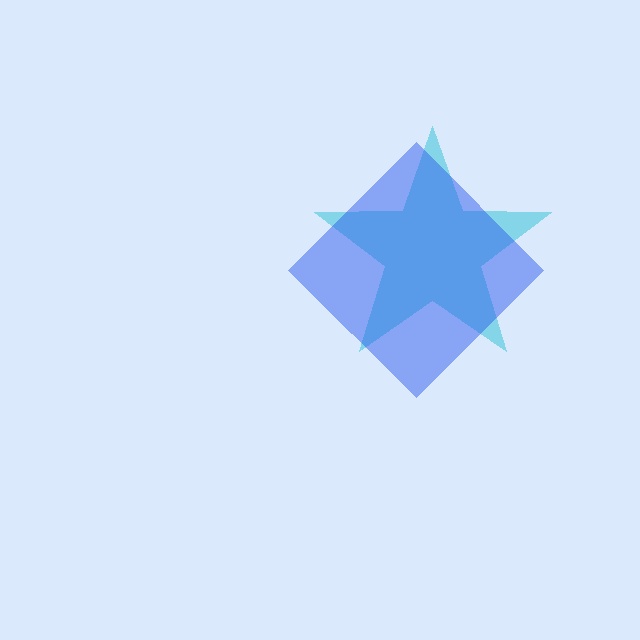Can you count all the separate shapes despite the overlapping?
Yes, there are 2 separate shapes.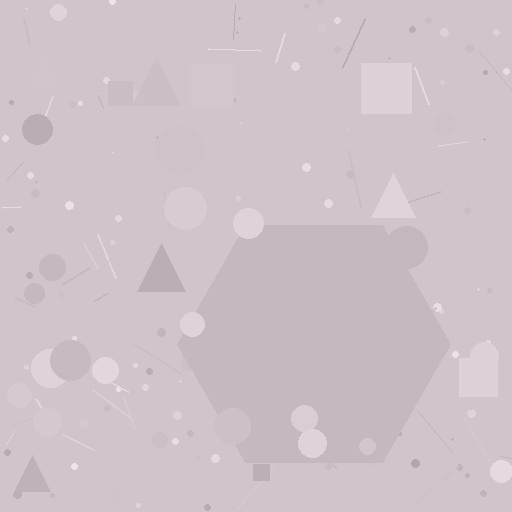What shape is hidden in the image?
A hexagon is hidden in the image.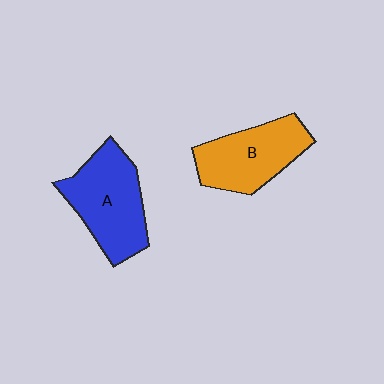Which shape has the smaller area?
Shape B (orange).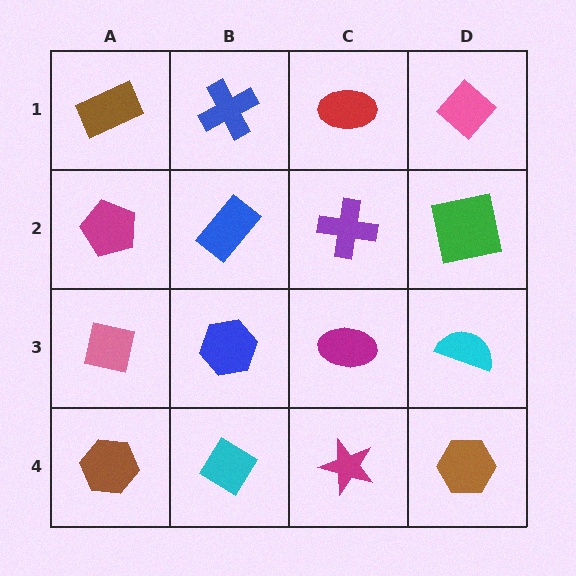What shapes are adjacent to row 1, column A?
A magenta pentagon (row 2, column A), a blue cross (row 1, column B).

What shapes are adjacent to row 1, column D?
A green square (row 2, column D), a red ellipse (row 1, column C).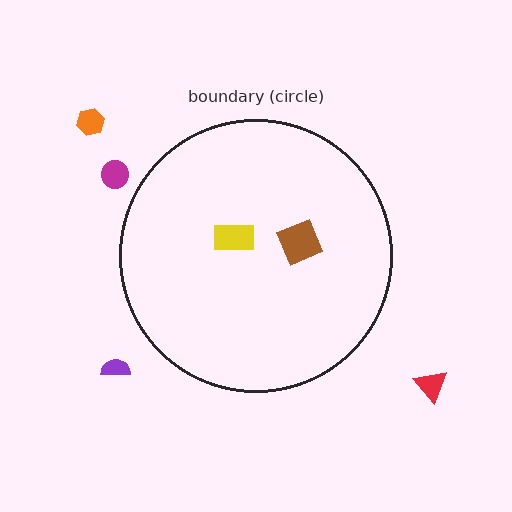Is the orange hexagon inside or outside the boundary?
Outside.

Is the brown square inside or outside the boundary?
Inside.